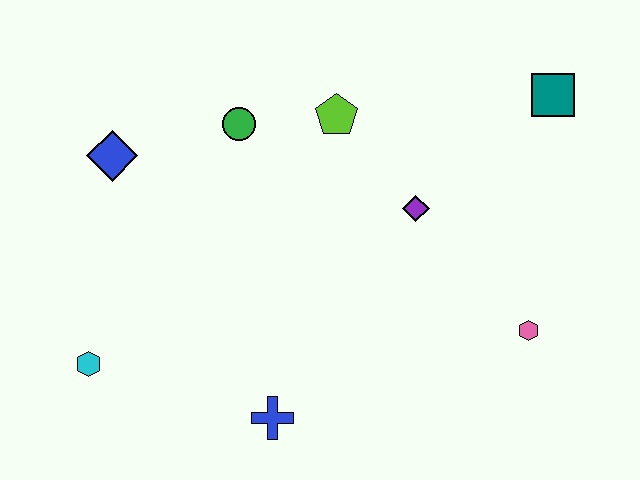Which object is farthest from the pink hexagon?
The blue diamond is farthest from the pink hexagon.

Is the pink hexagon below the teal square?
Yes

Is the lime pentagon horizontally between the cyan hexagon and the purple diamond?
Yes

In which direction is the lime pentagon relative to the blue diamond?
The lime pentagon is to the right of the blue diamond.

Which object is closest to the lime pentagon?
The green circle is closest to the lime pentagon.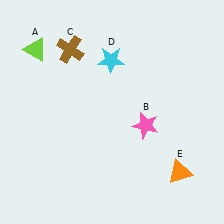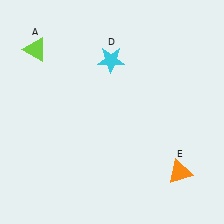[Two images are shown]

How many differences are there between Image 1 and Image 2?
There are 2 differences between the two images.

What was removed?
The pink star (B), the brown cross (C) were removed in Image 2.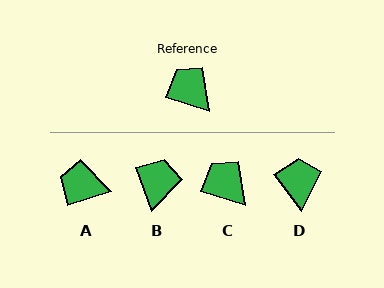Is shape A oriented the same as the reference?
No, it is off by about 35 degrees.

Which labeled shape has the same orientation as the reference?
C.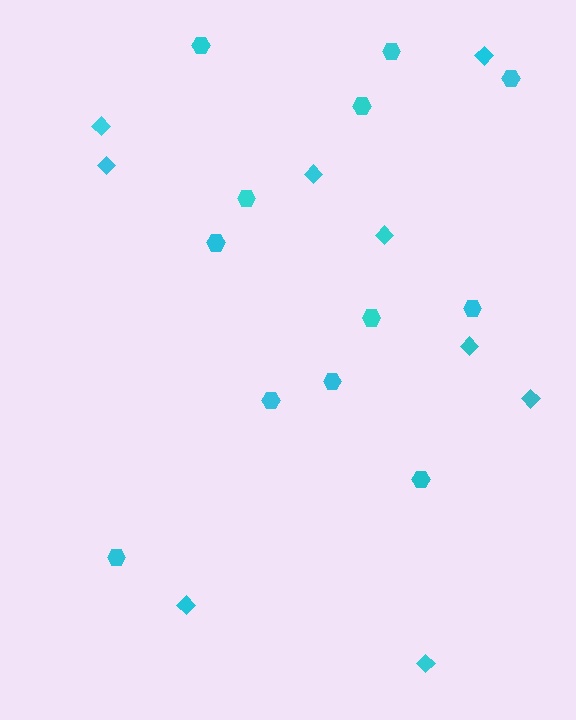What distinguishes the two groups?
There are 2 groups: one group of diamonds (9) and one group of hexagons (12).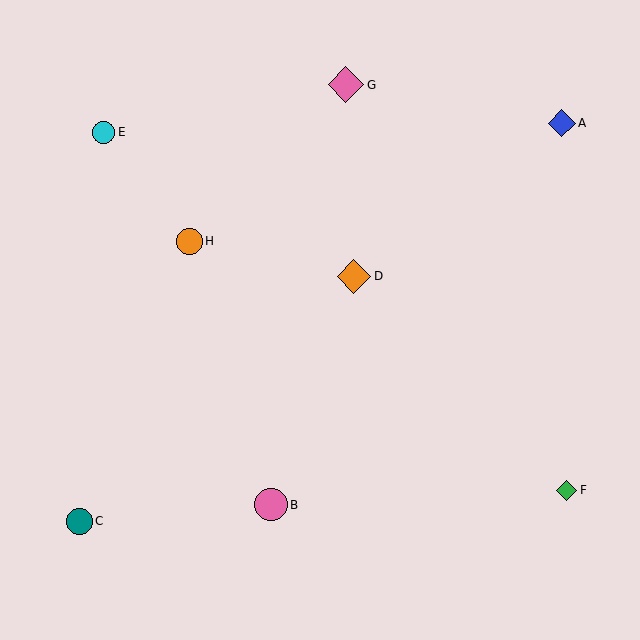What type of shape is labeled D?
Shape D is an orange diamond.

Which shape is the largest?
The pink diamond (labeled G) is the largest.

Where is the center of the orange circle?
The center of the orange circle is at (189, 241).